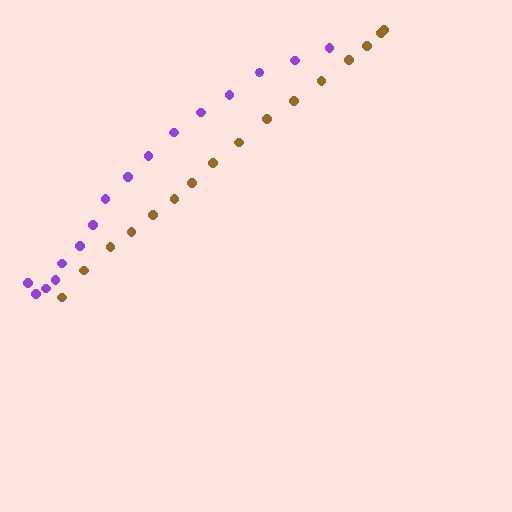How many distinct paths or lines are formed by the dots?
There are 2 distinct paths.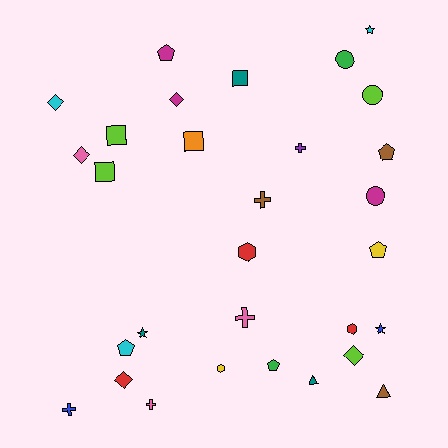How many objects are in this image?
There are 30 objects.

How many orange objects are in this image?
There is 1 orange object.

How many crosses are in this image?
There are 5 crosses.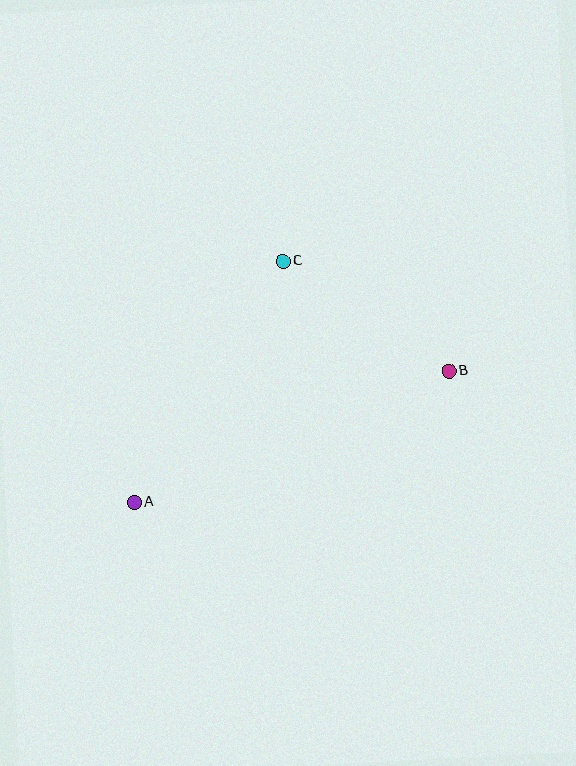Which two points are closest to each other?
Points B and C are closest to each other.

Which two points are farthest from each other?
Points A and B are farthest from each other.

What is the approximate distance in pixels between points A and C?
The distance between A and C is approximately 283 pixels.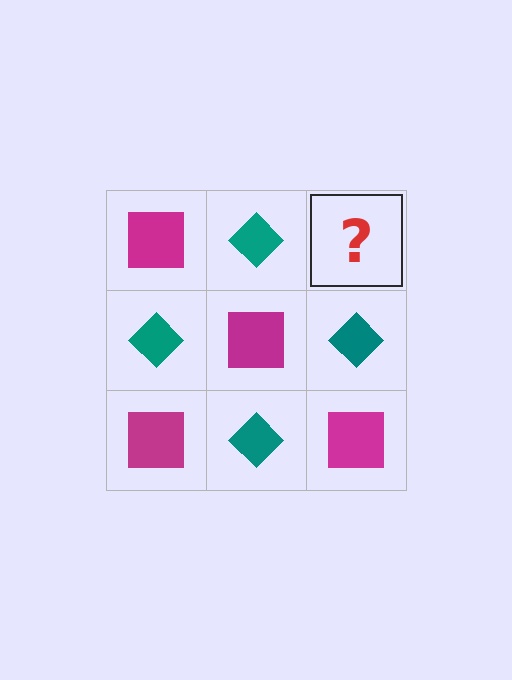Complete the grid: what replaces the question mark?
The question mark should be replaced with a magenta square.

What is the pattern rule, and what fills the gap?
The rule is that it alternates magenta square and teal diamond in a checkerboard pattern. The gap should be filled with a magenta square.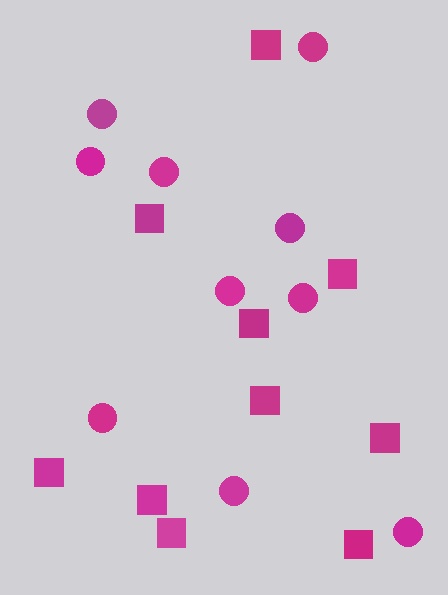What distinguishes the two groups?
There are 2 groups: one group of circles (10) and one group of squares (10).